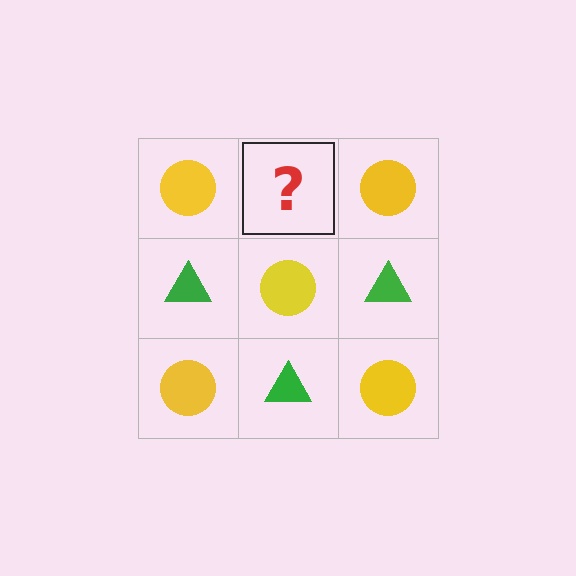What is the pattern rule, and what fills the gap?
The rule is that it alternates yellow circle and green triangle in a checkerboard pattern. The gap should be filled with a green triangle.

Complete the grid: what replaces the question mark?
The question mark should be replaced with a green triangle.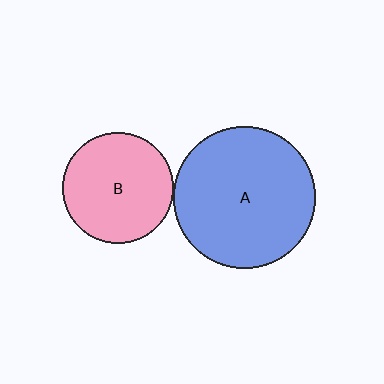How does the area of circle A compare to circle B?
Approximately 1.6 times.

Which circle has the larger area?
Circle A (blue).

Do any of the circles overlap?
No, none of the circles overlap.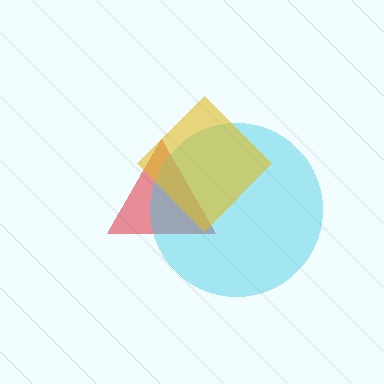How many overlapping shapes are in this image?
There are 3 overlapping shapes in the image.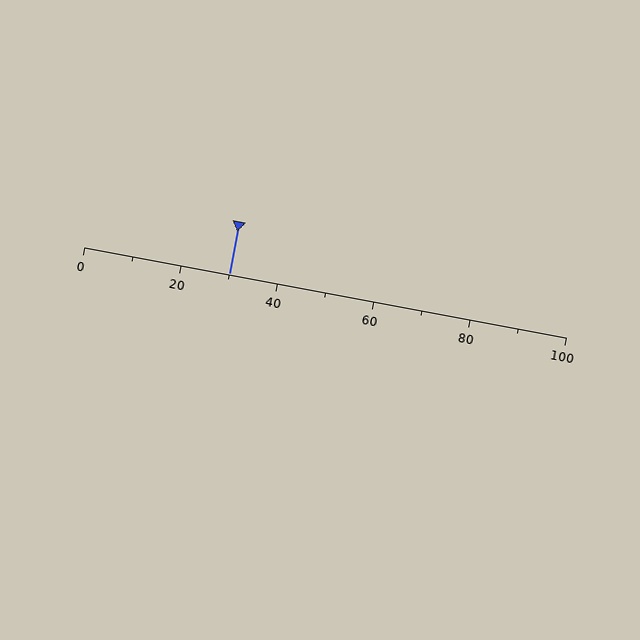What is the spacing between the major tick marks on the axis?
The major ticks are spaced 20 apart.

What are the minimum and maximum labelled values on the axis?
The axis runs from 0 to 100.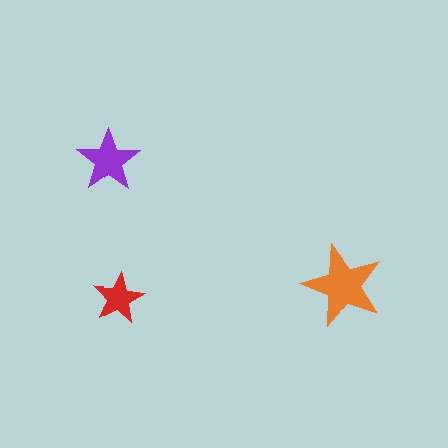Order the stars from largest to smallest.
the orange one, the purple one, the red one.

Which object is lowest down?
The red star is bottommost.